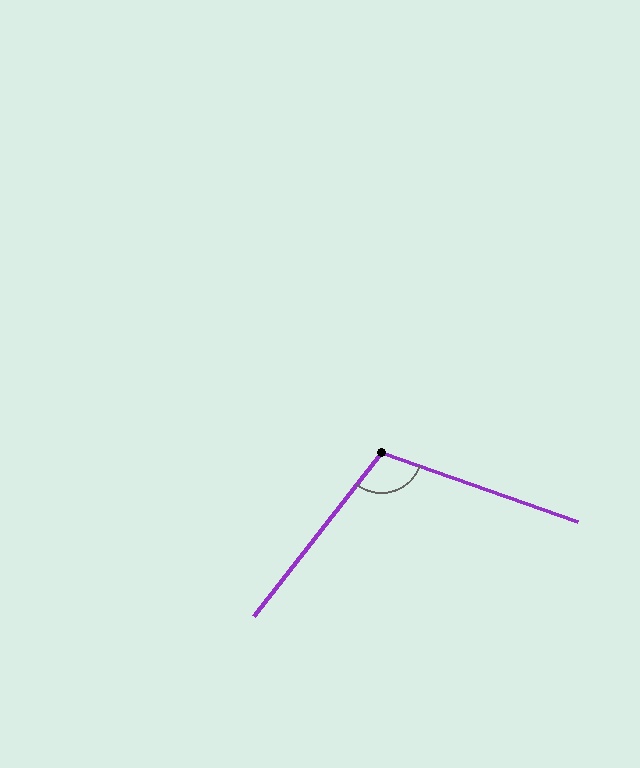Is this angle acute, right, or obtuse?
It is obtuse.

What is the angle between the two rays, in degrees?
Approximately 108 degrees.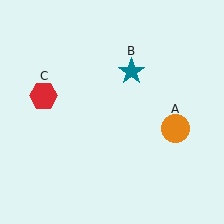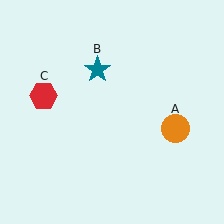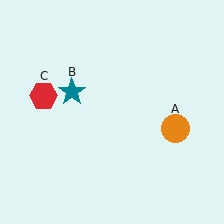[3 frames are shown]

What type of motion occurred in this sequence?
The teal star (object B) rotated counterclockwise around the center of the scene.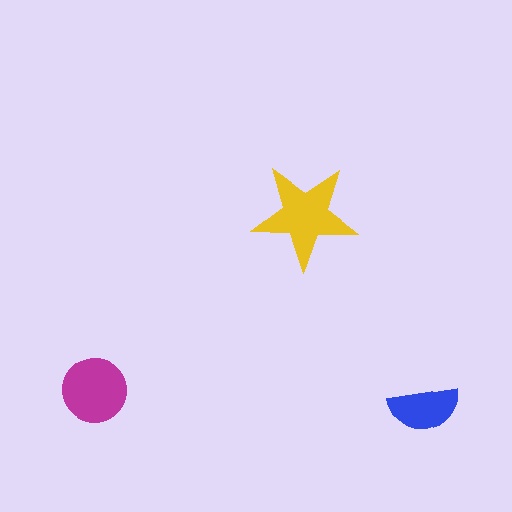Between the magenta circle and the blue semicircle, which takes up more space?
The magenta circle.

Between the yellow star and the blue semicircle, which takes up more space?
The yellow star.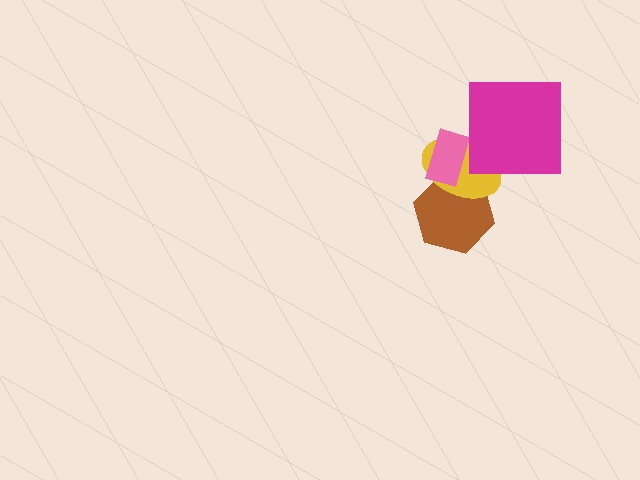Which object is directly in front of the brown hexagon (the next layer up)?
The yellow ellipse is directly in front of the brown hexagon.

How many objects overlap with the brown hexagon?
2 objects overlap with the brown hexagon.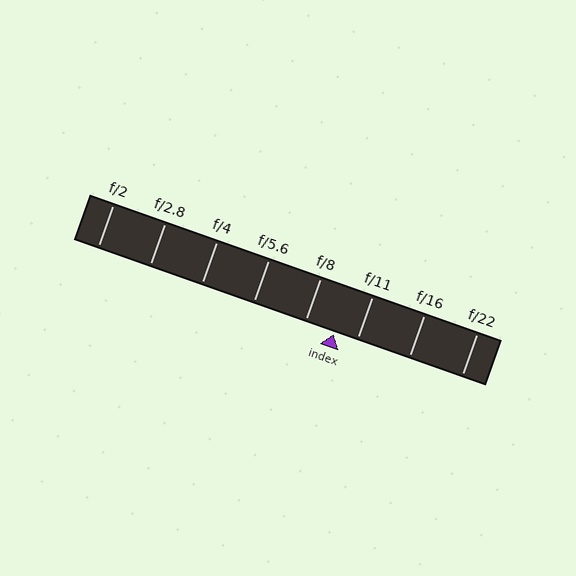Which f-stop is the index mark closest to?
The index mark is closest to f/11.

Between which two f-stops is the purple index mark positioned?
The index mark is between f/8 and f/11.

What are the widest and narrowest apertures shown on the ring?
The widest aperture shown is f/2 and the narrowest is f/22.